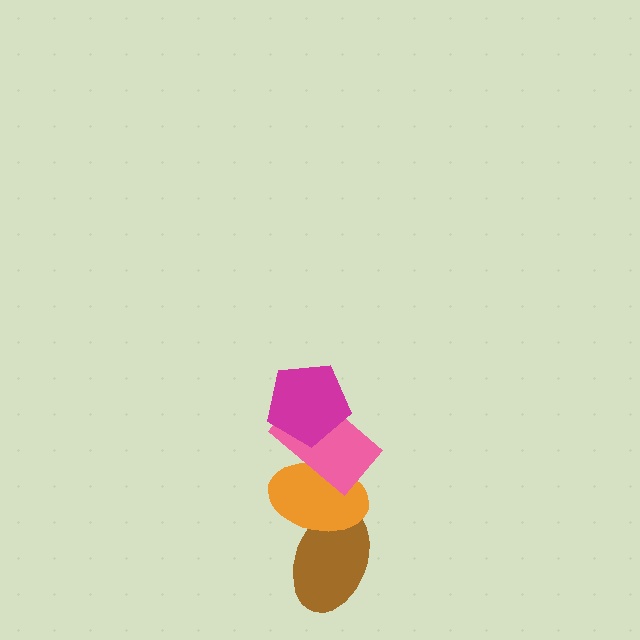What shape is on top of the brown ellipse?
The orange ellipse is on top of the brown ellipse.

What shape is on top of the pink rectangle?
The magenta pentagon is on top of the pink rectangle.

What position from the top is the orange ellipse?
The orange ellipse is 3rd from the top.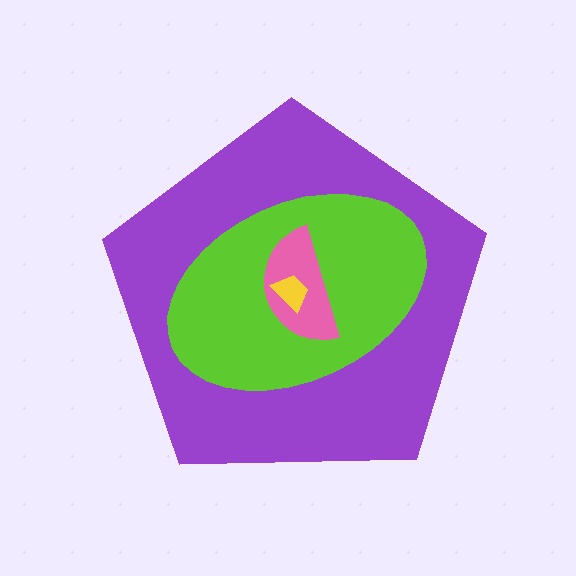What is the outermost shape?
The purple pentagon.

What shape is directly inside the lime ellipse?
The pink semicircle.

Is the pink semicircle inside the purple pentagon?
Yes.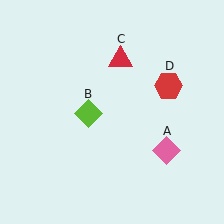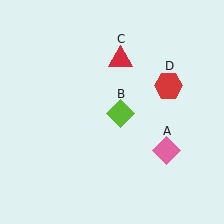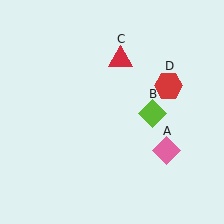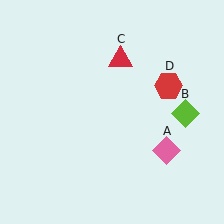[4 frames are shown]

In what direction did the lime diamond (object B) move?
The lime diamond (object B) moved right.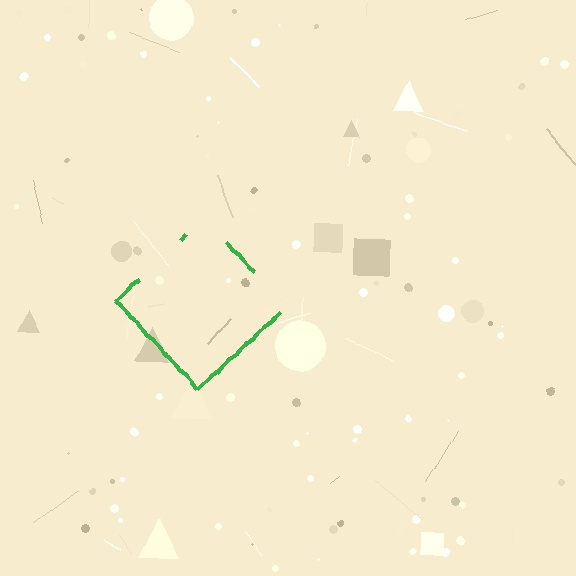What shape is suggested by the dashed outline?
The dashed outline suggests a diamond.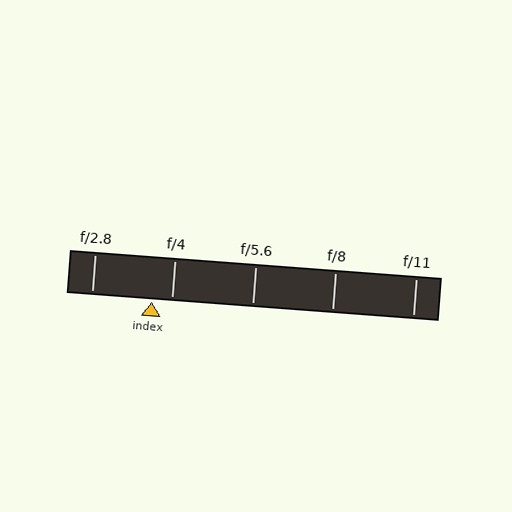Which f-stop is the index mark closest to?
The index mark is closest to f/4.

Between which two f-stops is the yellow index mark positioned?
The index mark is between f/2.8 and f/4.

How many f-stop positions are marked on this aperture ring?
There are 5 f-stop positions marked.